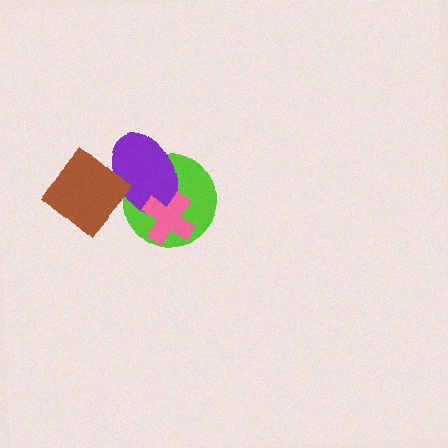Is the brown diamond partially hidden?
No, no other shape covers it.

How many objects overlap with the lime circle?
2 objects overlap with the lime circle.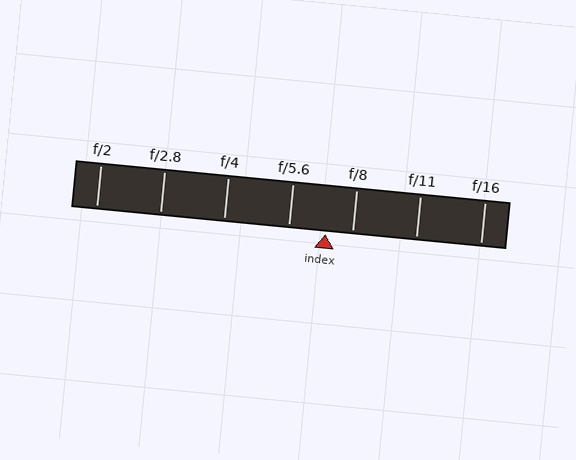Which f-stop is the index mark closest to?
The index mark is closest to f/8.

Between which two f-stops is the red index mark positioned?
The index mark is between f/5.6 and f/8.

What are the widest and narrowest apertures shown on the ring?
The widest aperture shown is f/2 and the narrowest is f/16.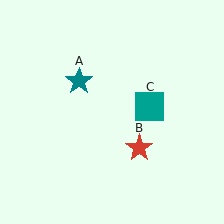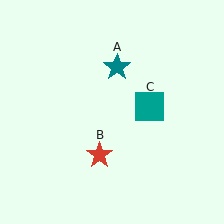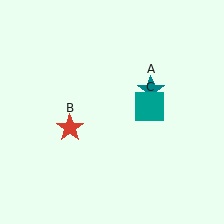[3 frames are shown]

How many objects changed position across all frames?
2 objects changed position: teal star (object A), red star (object B).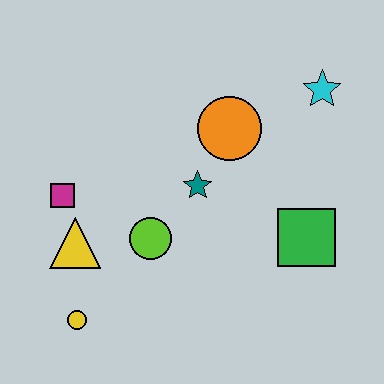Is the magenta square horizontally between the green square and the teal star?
No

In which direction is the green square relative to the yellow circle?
The green square is to the right of the yellow circle.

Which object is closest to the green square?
The teal star is closest to the green square.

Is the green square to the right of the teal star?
Yes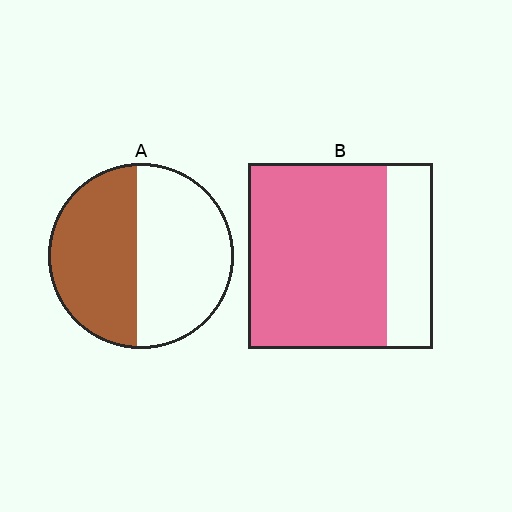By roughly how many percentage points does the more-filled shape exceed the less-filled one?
By roughly 30 percentage points (B over A).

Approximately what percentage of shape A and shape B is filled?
A is approximately 45% and B is approximately 75%.